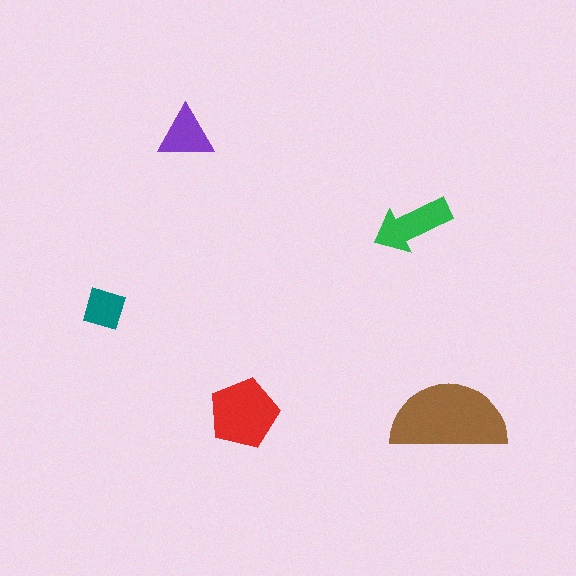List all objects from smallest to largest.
The teal diamond, the purple triangle, the green arrow, the red pentagon, the brown semicircle.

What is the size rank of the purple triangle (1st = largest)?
4th.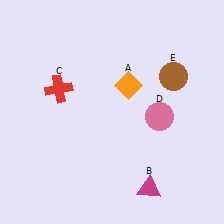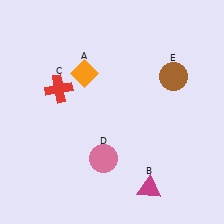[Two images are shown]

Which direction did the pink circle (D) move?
The pink circle (D) moved left.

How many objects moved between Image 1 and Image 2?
2 objects moved between the two images.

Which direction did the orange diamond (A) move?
The orange diamond (A) moved left.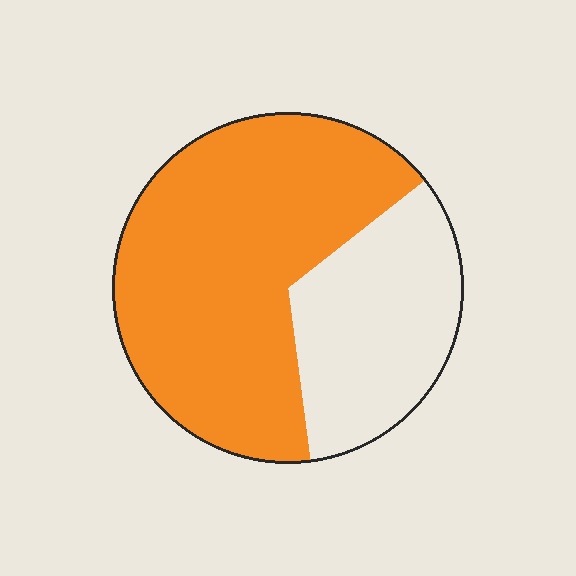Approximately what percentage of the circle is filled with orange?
Approximately 65%.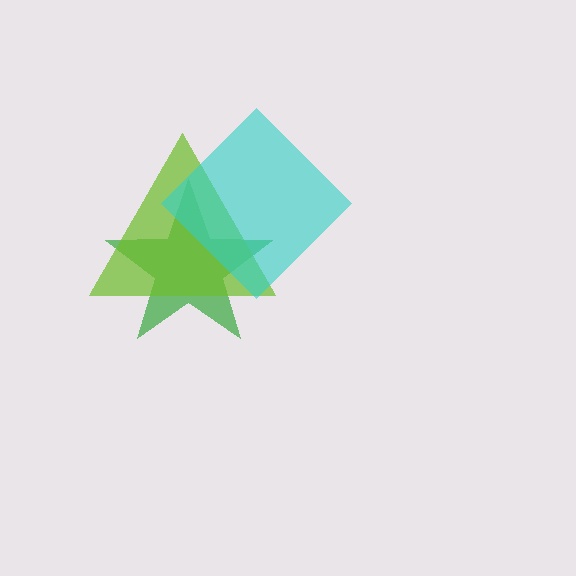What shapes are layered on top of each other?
The layered shapes are: a green star, a lime triangle, a cyan diamond.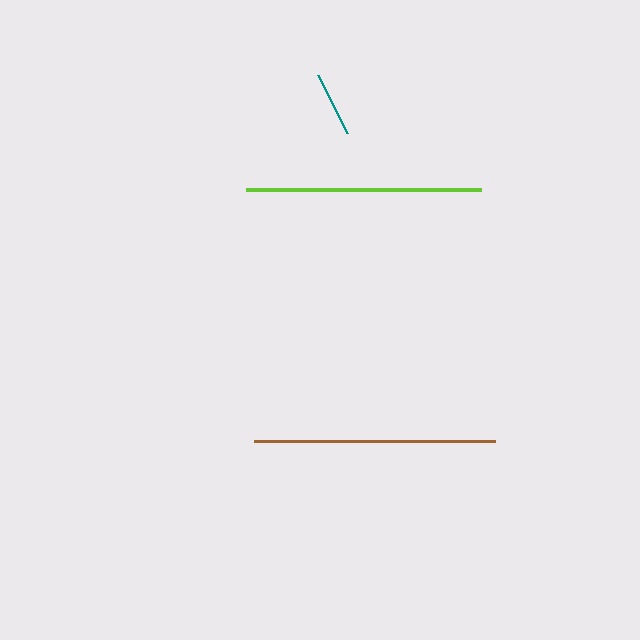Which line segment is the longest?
The brown line is the longest at approximately 241 pixels.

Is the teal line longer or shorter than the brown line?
The brown line is longer than the teal line.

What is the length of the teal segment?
The teal segment is approximately 66 pixels long.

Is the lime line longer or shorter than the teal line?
The lime line is longer than the teal line.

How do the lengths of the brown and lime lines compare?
The brown and lime lines are approximately the same length.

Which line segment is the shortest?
The teal line is the shortest at approximately 66 pixels.